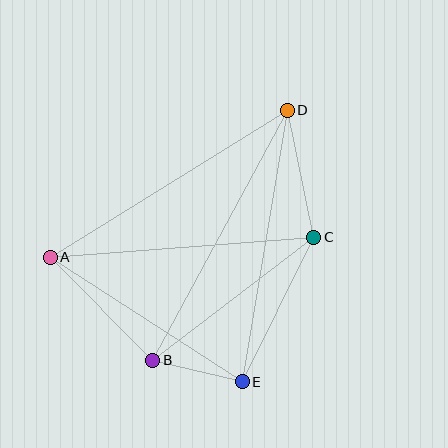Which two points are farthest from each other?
Points B and D are farthest from each other.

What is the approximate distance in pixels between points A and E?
The distance between A and E is approximately 229 pixels.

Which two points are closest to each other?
Points B and E are closest to each other.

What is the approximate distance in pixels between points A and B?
The distance between A and B is approximately 145 pixels.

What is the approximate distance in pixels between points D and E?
The distance between D and E is approximately 275 pixels.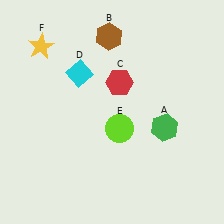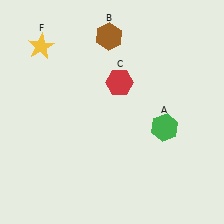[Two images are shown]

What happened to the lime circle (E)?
The lime circle (E) was removed in Image 2. It was in the bottom-right area of Image 1.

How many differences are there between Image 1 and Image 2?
There are 2 differences between the two images.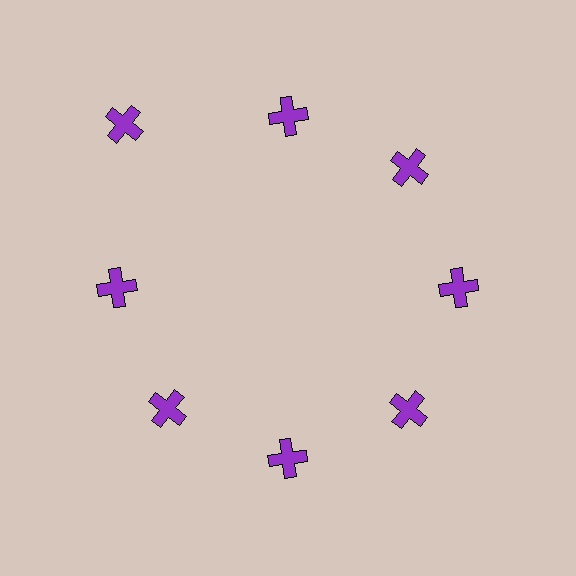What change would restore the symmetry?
The symmetry would be restored by moving it inward, back onto the ring so that all 8 crosses sit at equal angles and equal distance from the center.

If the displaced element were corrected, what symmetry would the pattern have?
It would have 8-fold rotational symmetry — the pattern would map onto itself every 45 degrees.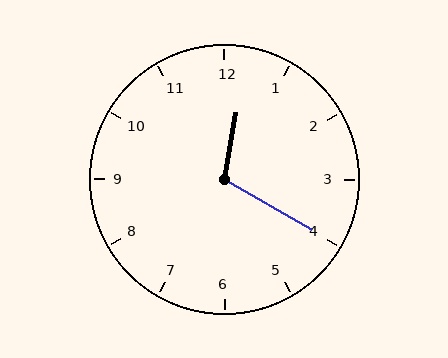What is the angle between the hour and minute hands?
Approximately 110 degrees.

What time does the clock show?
12:20.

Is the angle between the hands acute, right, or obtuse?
It is obtuse.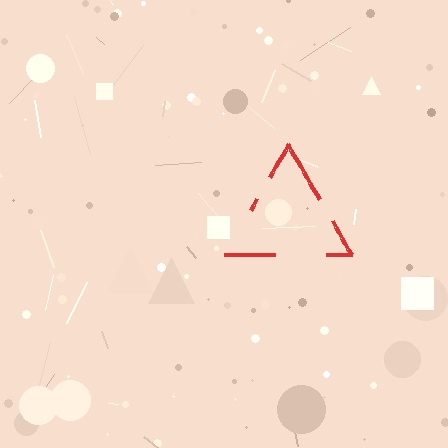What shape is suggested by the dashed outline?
The dashed outline suggests a triangle.